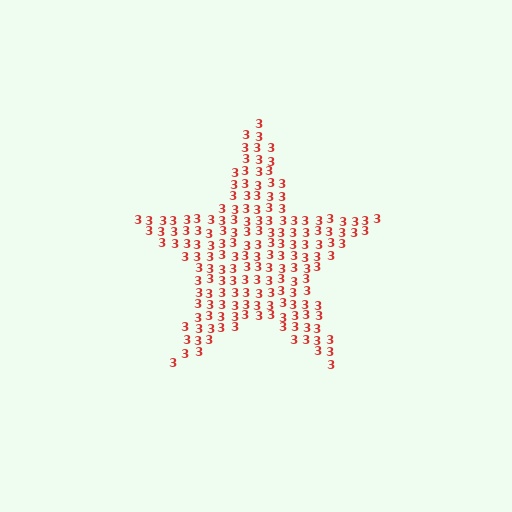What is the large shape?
The large shape is a star.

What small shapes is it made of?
It is made of small digit 3's.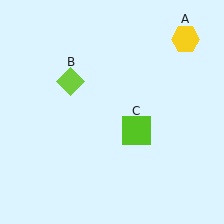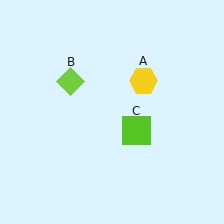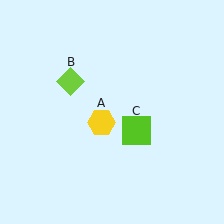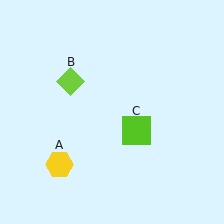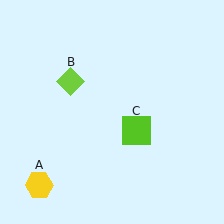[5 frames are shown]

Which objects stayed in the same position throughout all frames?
Lime diamond (object B) and lime square (object C) remained stationary.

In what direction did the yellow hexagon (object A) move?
The yellow hexagon (object A) moved down and to the left.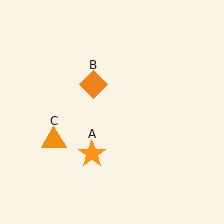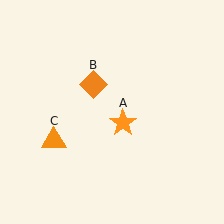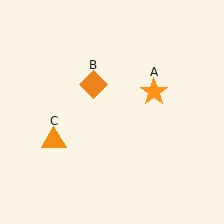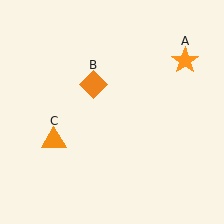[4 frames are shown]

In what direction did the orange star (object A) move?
The orange star (object A) moved up and to the right.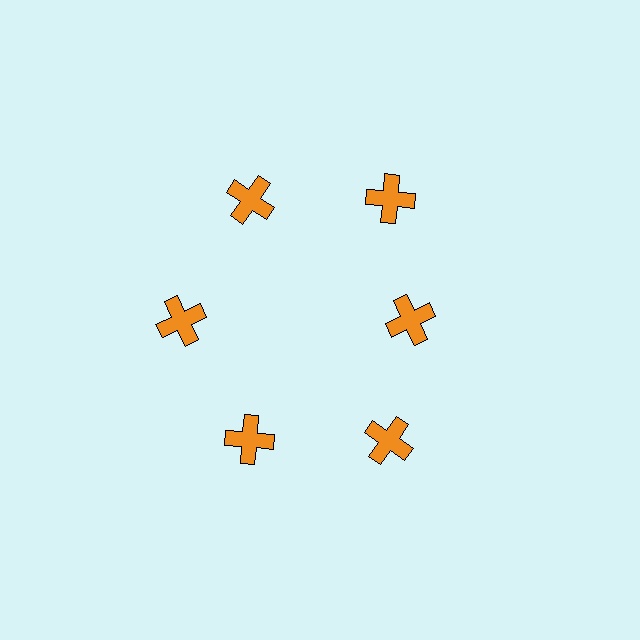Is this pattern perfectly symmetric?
No. The 6 orange crosses are arranged in a ring, but one element near the 3 o'clock position is pulled inward toward the center, breaking the 6-fold rotational symmetry.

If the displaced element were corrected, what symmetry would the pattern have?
It would have 6-fold rotational symmetry — the pattern would map onto itself every 60 degrees.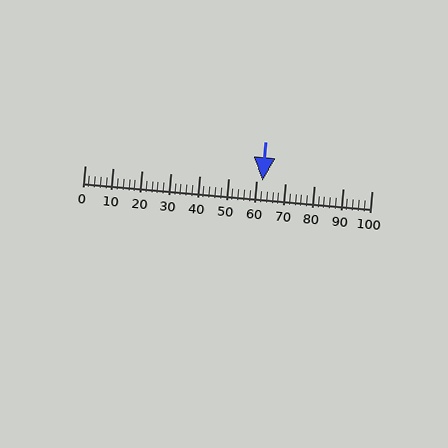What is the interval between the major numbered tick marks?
The major tick marks are spaced 10 units apart.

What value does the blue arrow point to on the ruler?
The blue arrow points to approximately 62.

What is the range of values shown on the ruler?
The ruler shows values from 0 to 100.